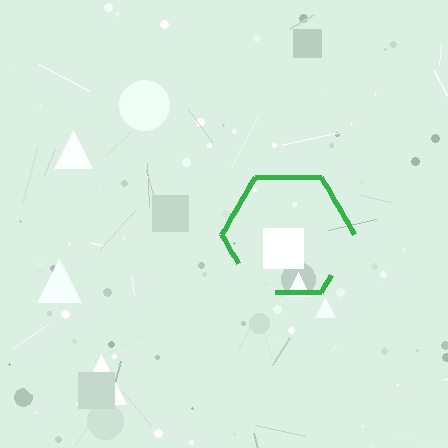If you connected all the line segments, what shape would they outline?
They would outline a hexagon.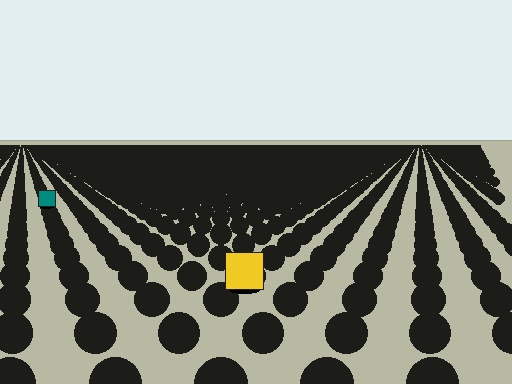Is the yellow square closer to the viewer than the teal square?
Yes. The yellow square is closer — you can tell from the texture gradient: the ground texture is coarser near it.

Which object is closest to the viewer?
The yellow square is closest. The texture marks near it are larger and more spread out.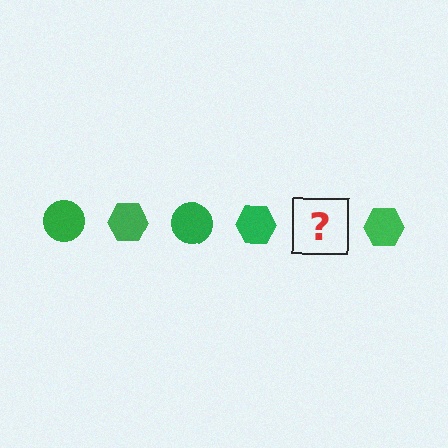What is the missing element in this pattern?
The missing element is a green circle.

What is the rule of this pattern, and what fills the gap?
The rule is that the pattern cycles through circle, hexagon shapes in green. The gap should be filled with a green circle.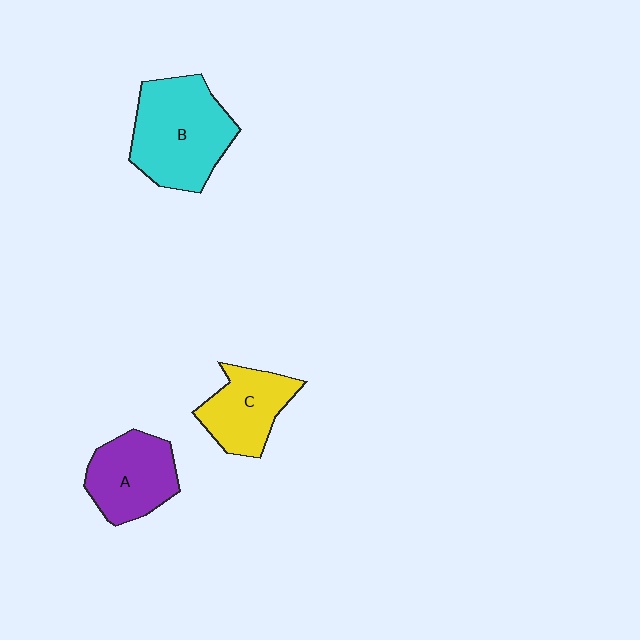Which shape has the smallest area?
Shape C (yellow).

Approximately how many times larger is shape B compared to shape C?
Approximately 1.5 times.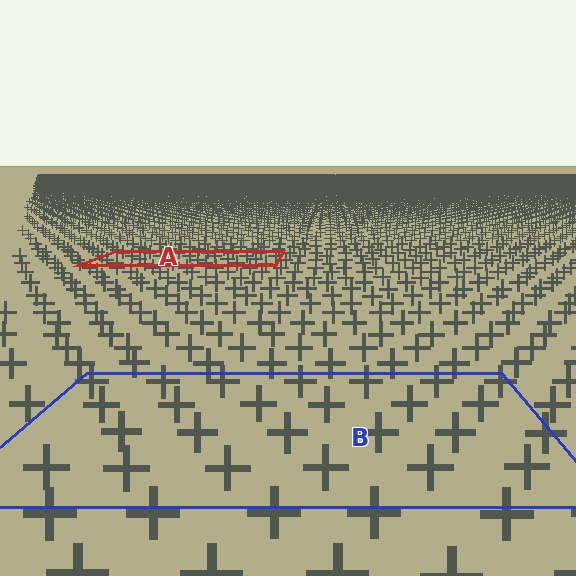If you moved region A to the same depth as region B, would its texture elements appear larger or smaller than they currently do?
They would appear larger. At a closer depth, the same texture elements are projected at a bigger on-screen size.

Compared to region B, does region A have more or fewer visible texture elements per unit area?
Region A has more texture elements per unit area — they are packed more densely because it is farther away.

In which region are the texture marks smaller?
The texture marks are smaller in region A, because it is farther away.